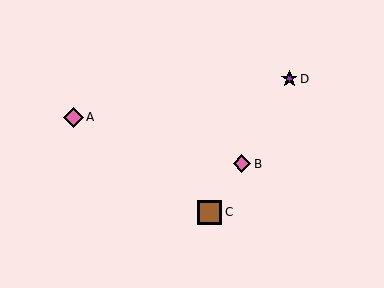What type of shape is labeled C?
Shape C is a brown square.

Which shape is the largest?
The brown square (labeled C) is the largest.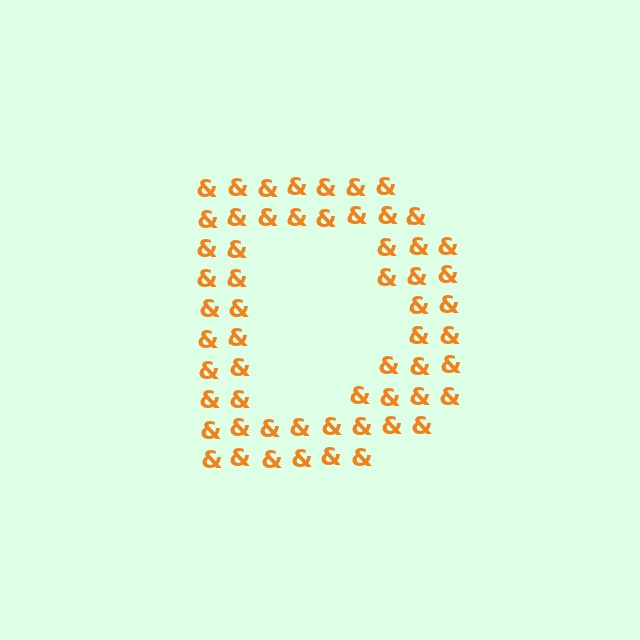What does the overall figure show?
The overall figure shows the letter D.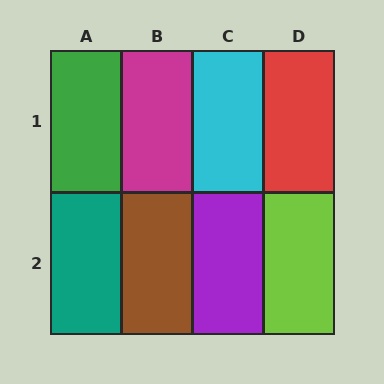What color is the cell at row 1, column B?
Magenta.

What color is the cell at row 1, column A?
Green.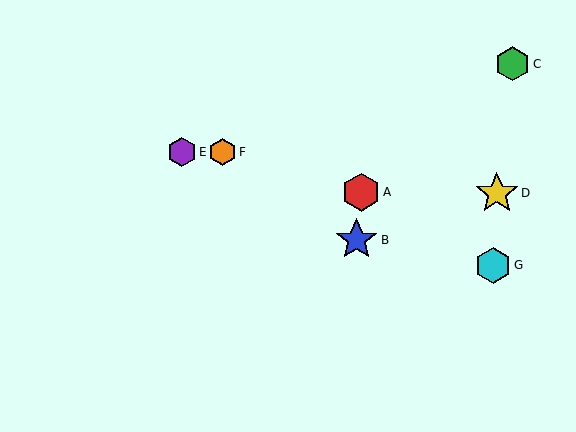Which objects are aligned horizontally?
Objects E, F are aligned horizontally.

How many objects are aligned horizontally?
2 objects (E, F) are aligned horizontally.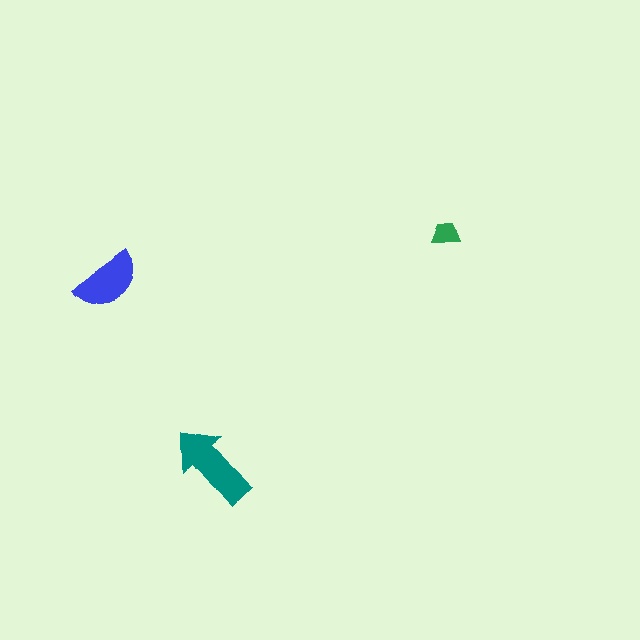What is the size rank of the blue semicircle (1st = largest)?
2nd.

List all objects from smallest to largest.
The green trapezoid, the blue semicircle, the teal arrow.